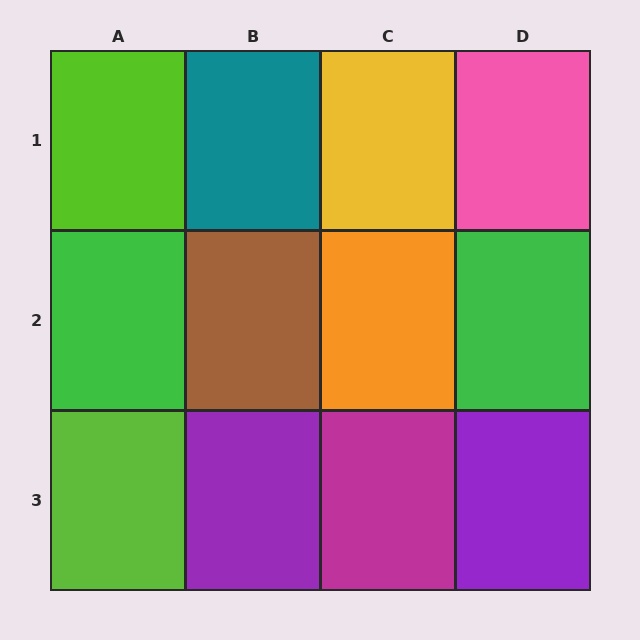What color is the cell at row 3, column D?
Purple.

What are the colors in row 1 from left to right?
Lime, teal, yellow, pink.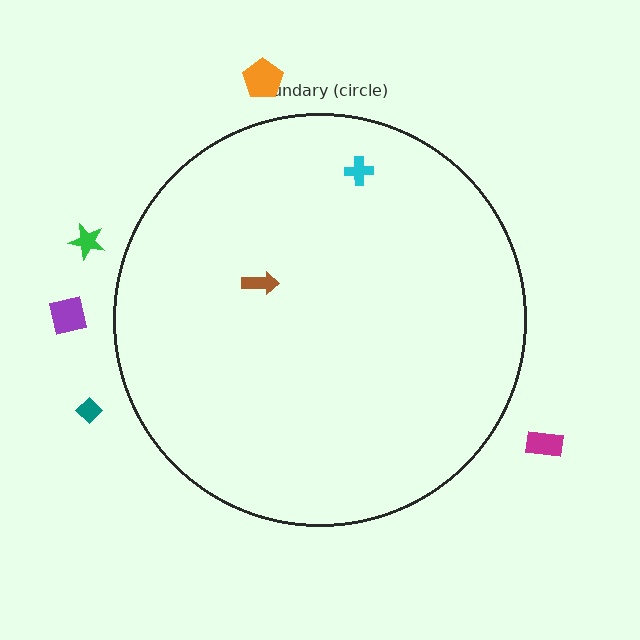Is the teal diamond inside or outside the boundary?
Outside.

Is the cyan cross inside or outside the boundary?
Inside.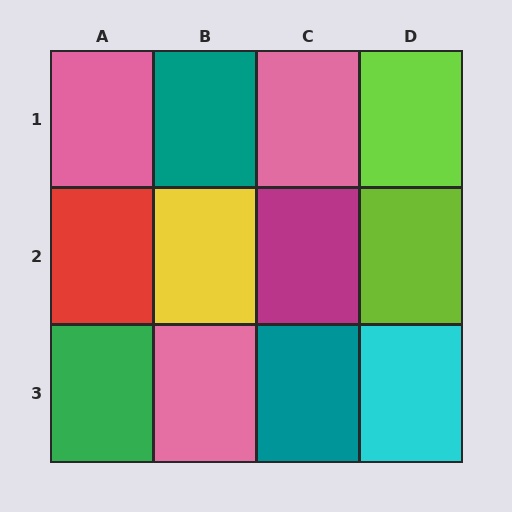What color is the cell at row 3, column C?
Teal.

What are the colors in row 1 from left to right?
Pink, teal, pink, lime.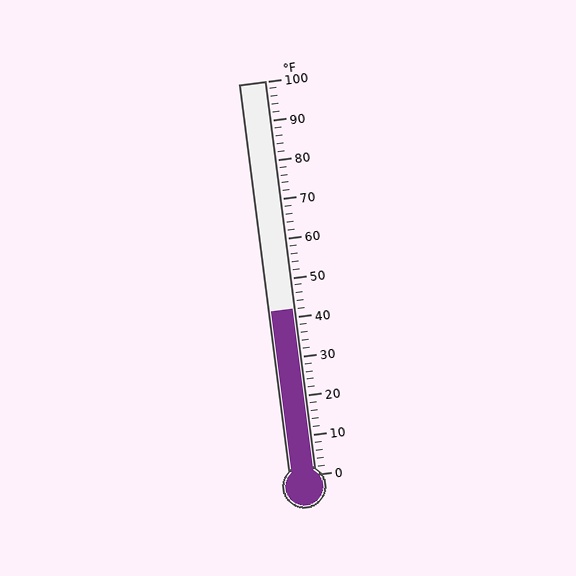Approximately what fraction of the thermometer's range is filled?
The thermometer is filled to approximately 40% of its range.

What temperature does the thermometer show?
The thermometer shows approximately 42°F.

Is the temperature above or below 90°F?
The temperature is below 90°F.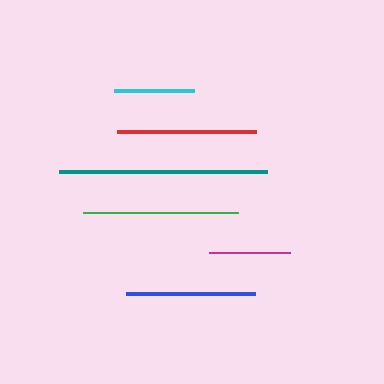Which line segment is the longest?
The teal line is the longest at approximately 208 pixels.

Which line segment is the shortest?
The cyan line is the shortest at approximately 79 pixels.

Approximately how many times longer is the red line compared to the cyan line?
The red line is approximately 1.8 times the length of the cyan line.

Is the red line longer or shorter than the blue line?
The red line is longer than the blue line.